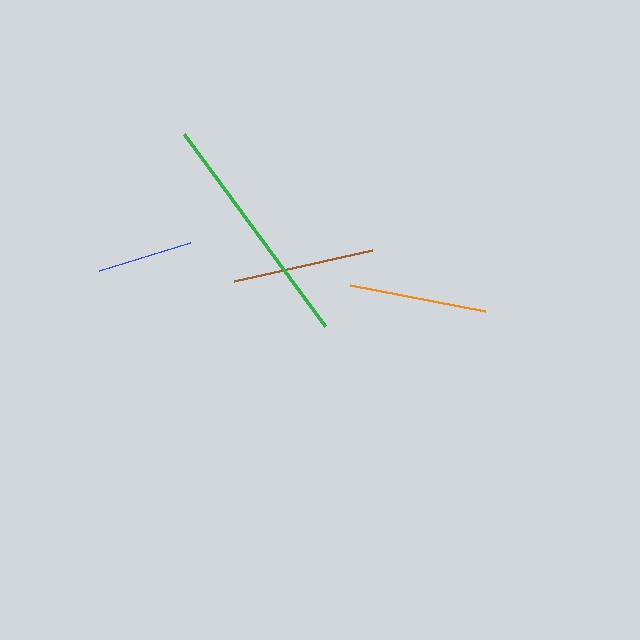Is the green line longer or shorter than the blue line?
The green line is longer than the blue line.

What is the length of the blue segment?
The blue segment is approximately 95 pixels long.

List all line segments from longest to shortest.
From longest to shortest: green, brown, orange, blue.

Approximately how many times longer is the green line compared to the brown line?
The green line is approximately 1.7 times the length of the brown line.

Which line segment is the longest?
The green line is the longest at approximately 239 pixels.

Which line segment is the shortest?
The blue line is the shortest at approximately 95 pixels.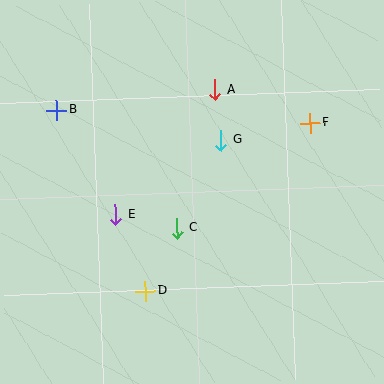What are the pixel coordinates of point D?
Point D is at (145, 291).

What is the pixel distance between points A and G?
The distance between A and G is 51 pixels.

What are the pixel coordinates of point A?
Point A is at (215, 90).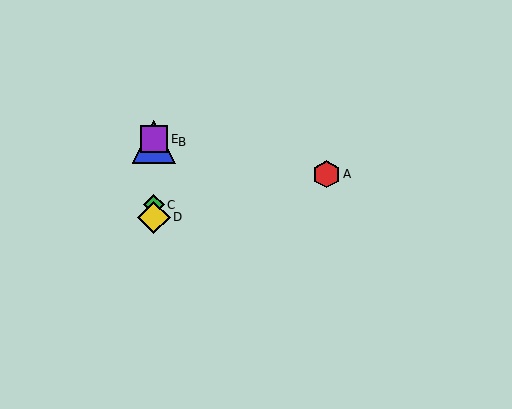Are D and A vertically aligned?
No, D is at x≈154 and A is at x≈326.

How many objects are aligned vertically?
4 objects (B, C, D, E) are aligned vertically.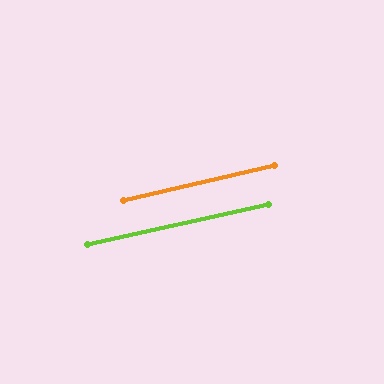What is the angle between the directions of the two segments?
Approximately 1 degree.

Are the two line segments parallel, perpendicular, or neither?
Parallel — their directions differ by only 0.8°.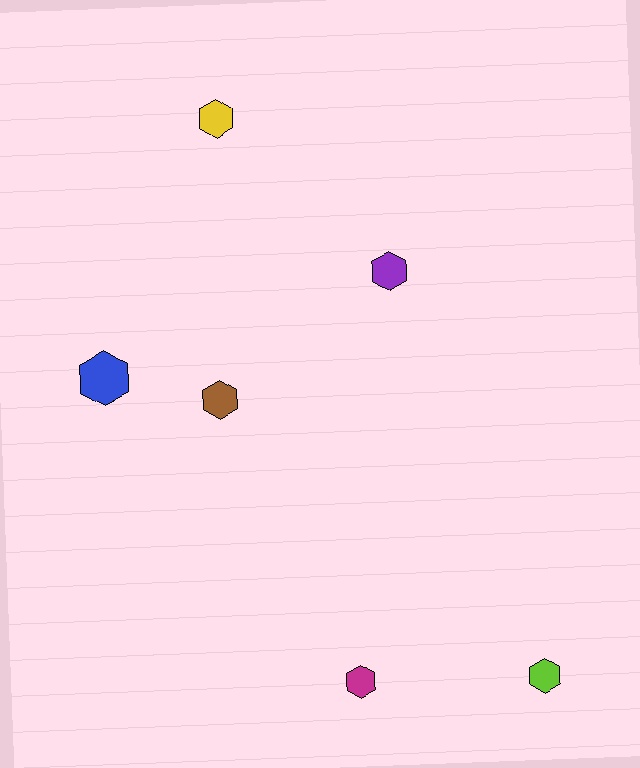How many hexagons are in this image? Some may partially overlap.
There are 6 hexagons.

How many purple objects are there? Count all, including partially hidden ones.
There is 1 purple object.